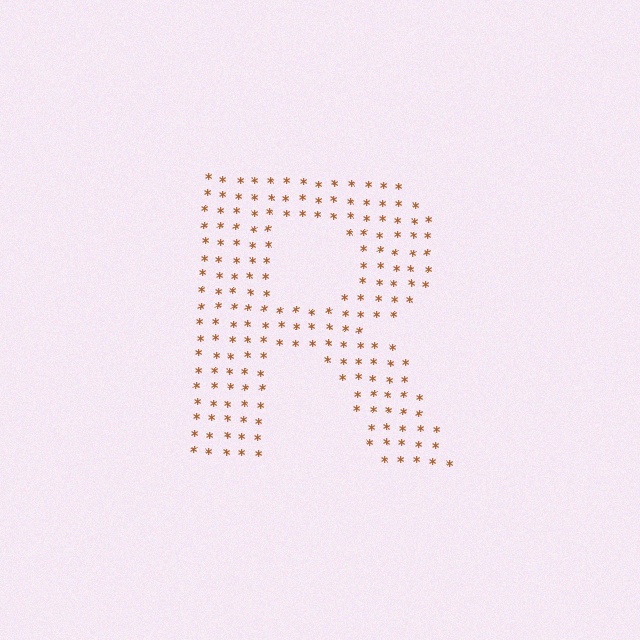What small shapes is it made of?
It is made of small asterisks.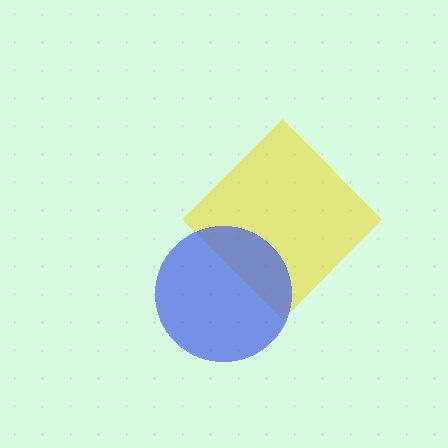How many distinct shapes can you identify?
There are 2 distinct shapes: a yellow diamond, a blue circle.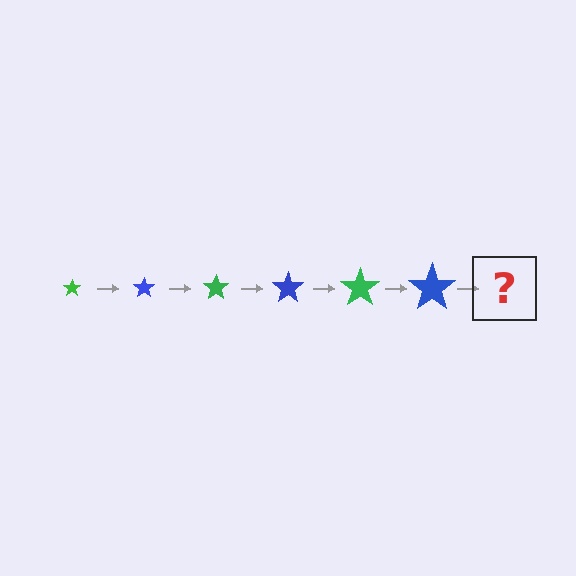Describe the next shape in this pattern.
It should be a green star, larger than the previous one.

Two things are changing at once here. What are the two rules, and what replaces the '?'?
The two rules are that the star grows larger each step and the color cycles through green and blue. The '?' should be a green star, larger than the previous one.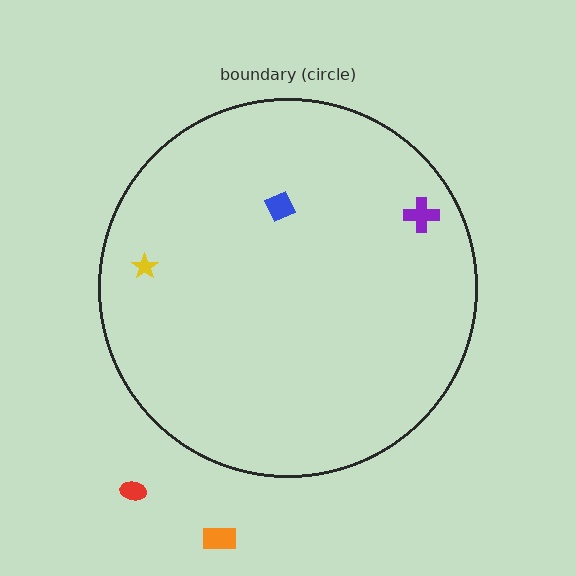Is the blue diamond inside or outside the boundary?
Inside.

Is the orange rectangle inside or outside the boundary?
Outside.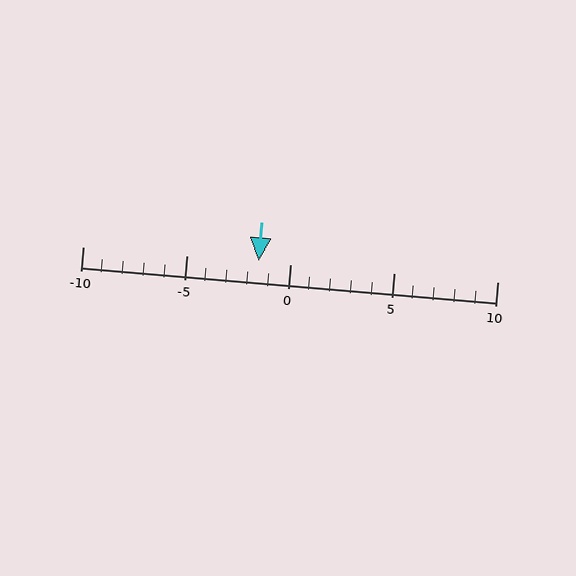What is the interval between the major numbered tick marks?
The major tick marks are spaced 5 units apart.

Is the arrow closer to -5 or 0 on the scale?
The arrow is closer to 0.